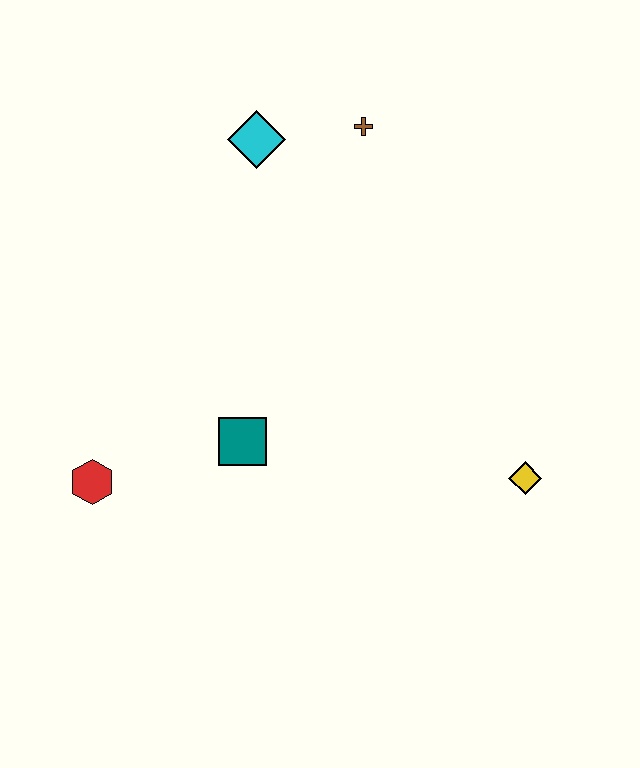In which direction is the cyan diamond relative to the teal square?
The cyan diamond is above the teal square.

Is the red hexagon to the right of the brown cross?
No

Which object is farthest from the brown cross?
The red hexagon is farthest from the brown cross.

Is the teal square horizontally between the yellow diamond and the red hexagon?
Yes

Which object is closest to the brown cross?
The cyan diamond is closest to the brown cross.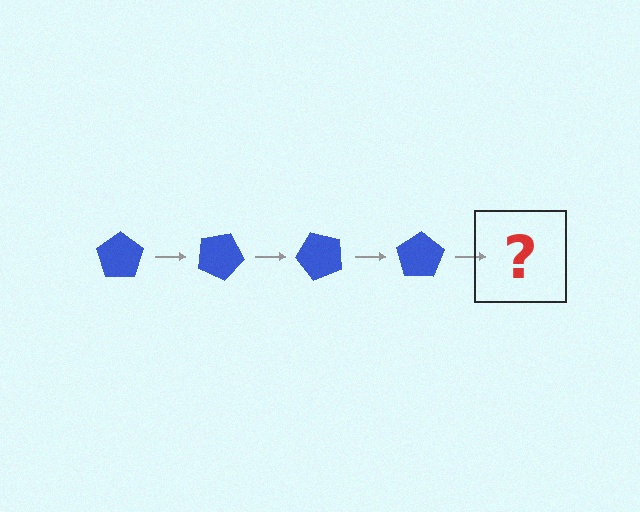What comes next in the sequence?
The next element should be a blue pentagon rotated 100 degrees.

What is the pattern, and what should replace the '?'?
The pattern is that the pentagon rotates 25 degrees each step. The '?' should be a blue pentagon rotated 100 degrees.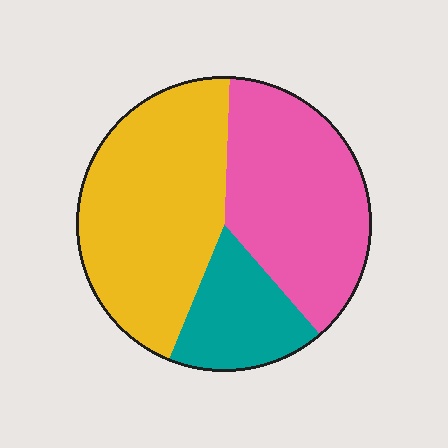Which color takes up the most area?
Yellow, at roughly 45%.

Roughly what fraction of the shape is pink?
Pink covers around 40% of the shape.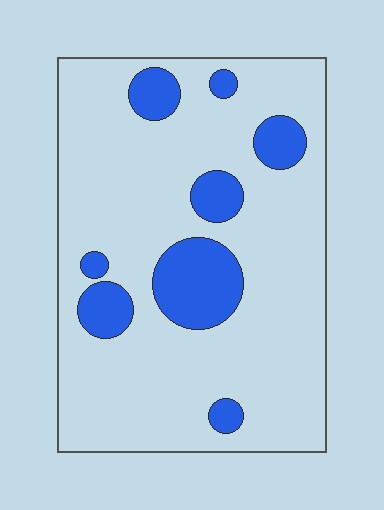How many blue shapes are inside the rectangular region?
8.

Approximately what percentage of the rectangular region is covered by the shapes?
Approximately 15%.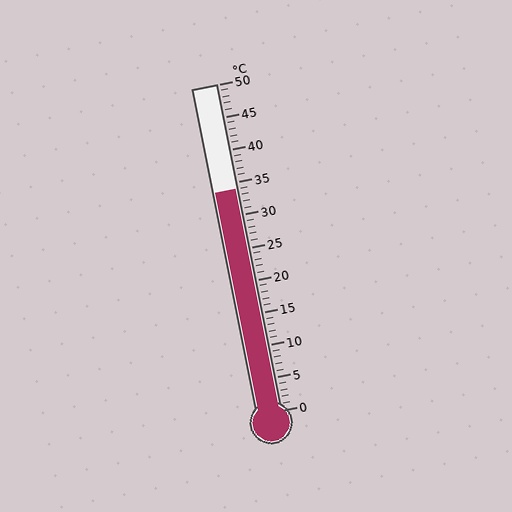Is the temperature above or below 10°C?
The temperature is above 10°C.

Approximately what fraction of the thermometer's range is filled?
The thermometer is filled to approximately 70% of its range.